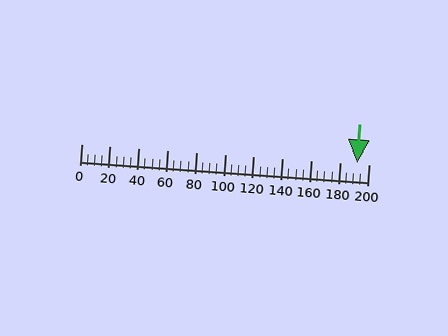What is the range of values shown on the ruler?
The ruler shows values from 0 to 200.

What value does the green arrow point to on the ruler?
The green arrow points to approximately 192.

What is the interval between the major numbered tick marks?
The major tick marks are spaced 20 units apart.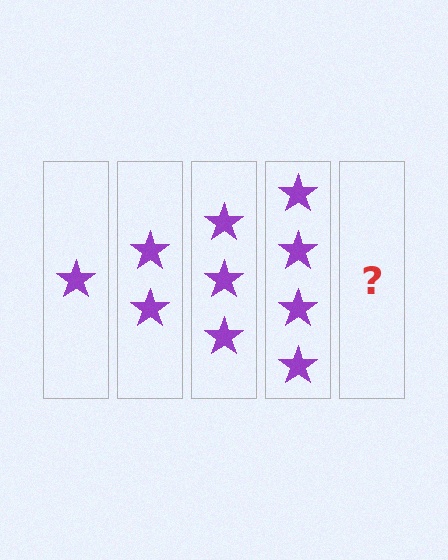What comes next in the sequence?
The next element should be 5 stars.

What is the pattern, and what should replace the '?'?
The pattern is that each step adds one more star. The '?' should be 5 stars.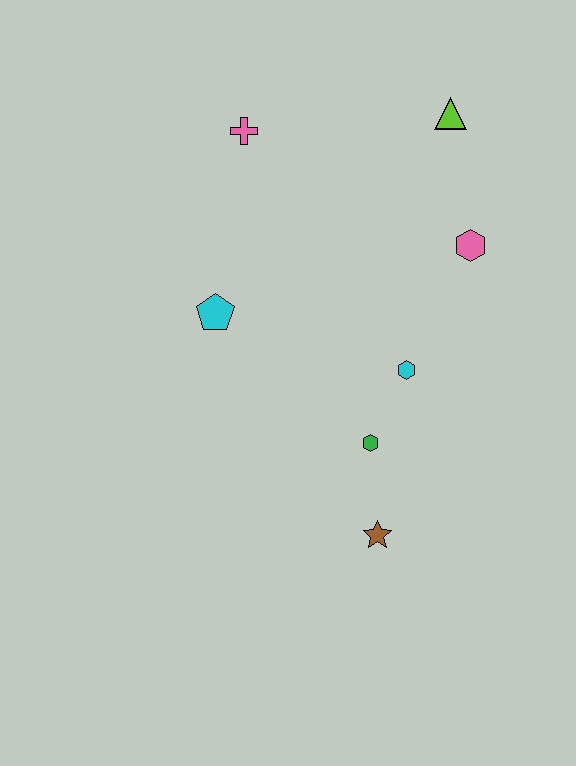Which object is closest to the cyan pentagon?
The pink cross is closest to the cyan pentagon.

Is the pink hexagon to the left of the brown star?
No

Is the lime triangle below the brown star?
No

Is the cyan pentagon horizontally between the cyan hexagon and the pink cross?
No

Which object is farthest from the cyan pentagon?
The lime triangle is farthest from the cyan pentagon.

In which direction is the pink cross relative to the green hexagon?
The pink cross is above the green hexagon.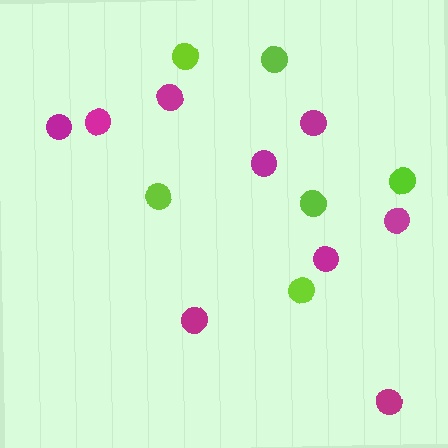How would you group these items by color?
There are 2 groups: one group of magenta circles (9) and one group of lime circles (6).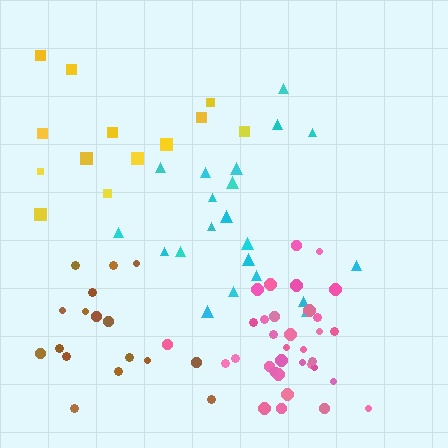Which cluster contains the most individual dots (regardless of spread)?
Pink (35).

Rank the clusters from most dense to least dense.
pink, brown, cyan, yellow.